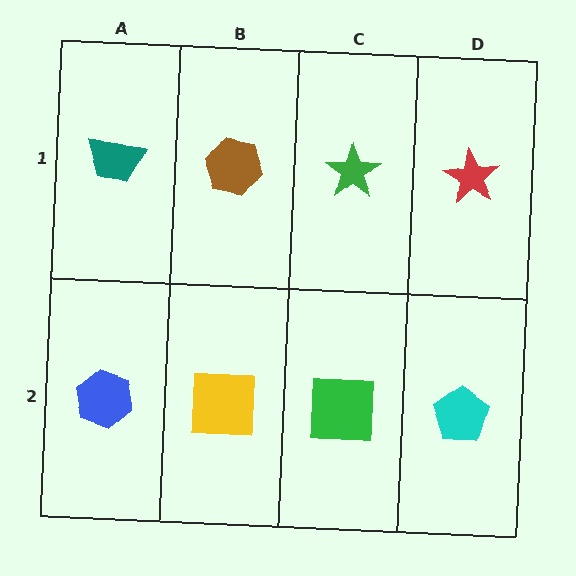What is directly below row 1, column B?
A yellow square.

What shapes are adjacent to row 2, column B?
A brown hexagon (row 1, column B), a blue hexagon (row 2, column A), a green square (row 2, column C).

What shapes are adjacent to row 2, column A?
A teal trapezoid (row 1, column A), a yellow square (row 2, column B).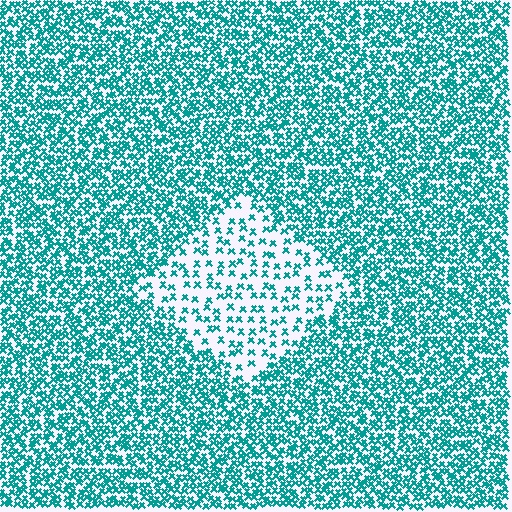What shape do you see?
I see a diamond.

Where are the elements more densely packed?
The elements are more densely packed outside the diamond boundary.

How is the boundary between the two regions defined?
The boundary is defined by a change in element density (approximately 2.6x ratio). All elements are the same color, size, and shape.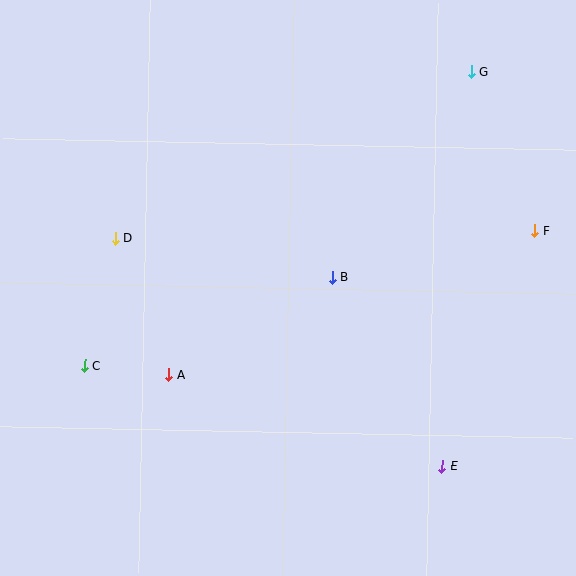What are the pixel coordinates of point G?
Point G is at (472, 71).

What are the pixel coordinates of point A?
Point A is at (169, 374).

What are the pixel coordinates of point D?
Point D is at (115, 238).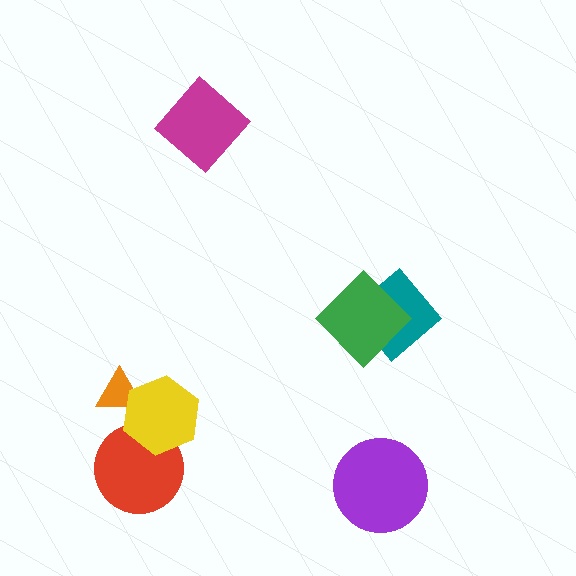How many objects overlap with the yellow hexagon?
2 objects overlap with the yellow hexagon.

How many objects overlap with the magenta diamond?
0 objects overlap with the magenta diamond.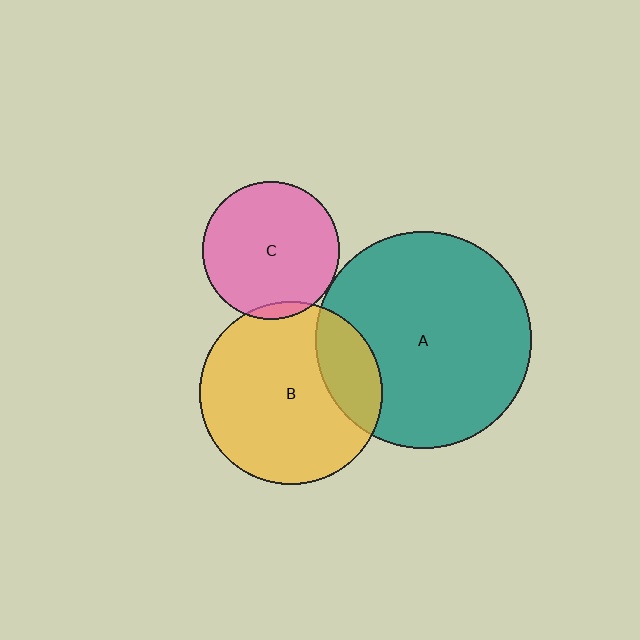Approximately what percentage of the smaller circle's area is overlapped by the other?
Approximately 5%.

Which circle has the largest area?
Circle A (teal).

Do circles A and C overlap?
Yes.